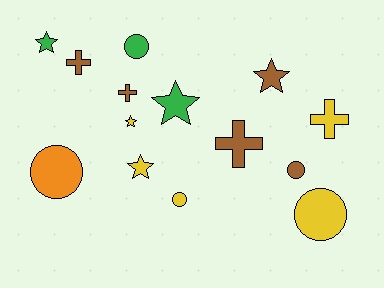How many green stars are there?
There are 2 green stars.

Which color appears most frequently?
Yellow, with 5 objects.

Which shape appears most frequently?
Circle, with 5 objects.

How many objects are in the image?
There are 14 objects.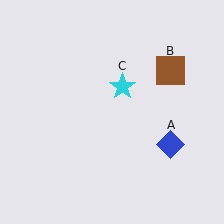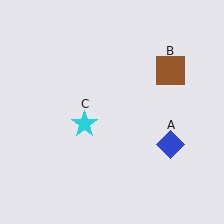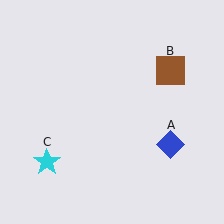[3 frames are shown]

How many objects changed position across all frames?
1 object changed position: cyan star (object C).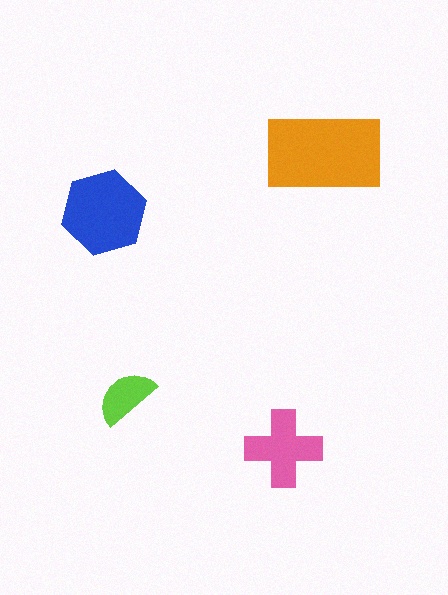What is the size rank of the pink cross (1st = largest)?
3rd.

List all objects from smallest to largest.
The lime semicircle, the pink cross, the blue hexagon, the orange rectangle.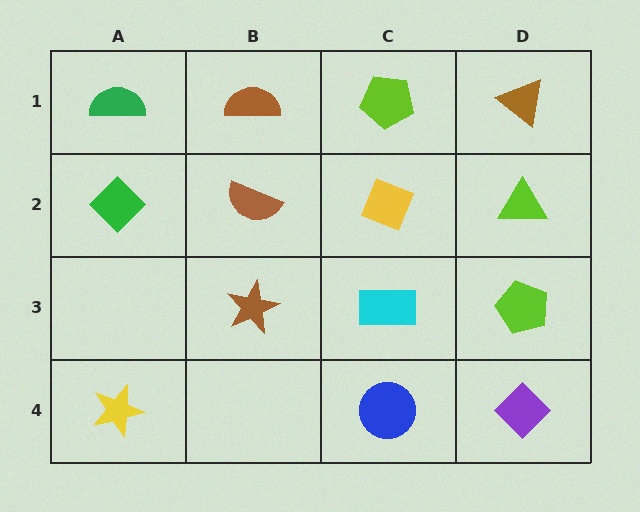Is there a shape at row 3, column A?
No, that cell is empty.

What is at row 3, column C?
A cyan rectangle.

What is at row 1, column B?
A brown semicircle.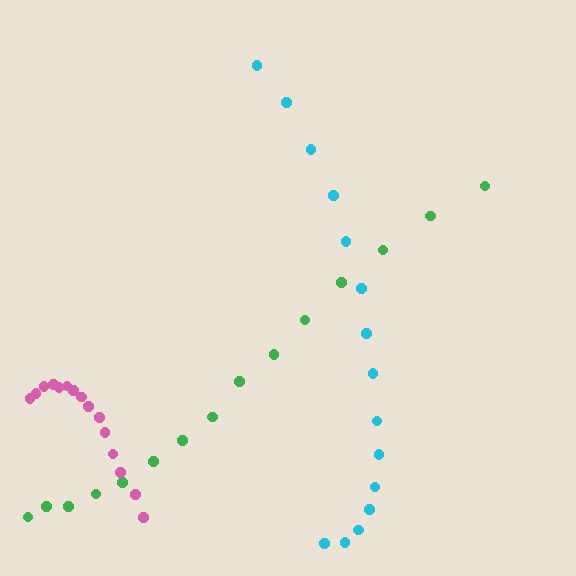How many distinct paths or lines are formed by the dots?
There are 3 distinct paths.